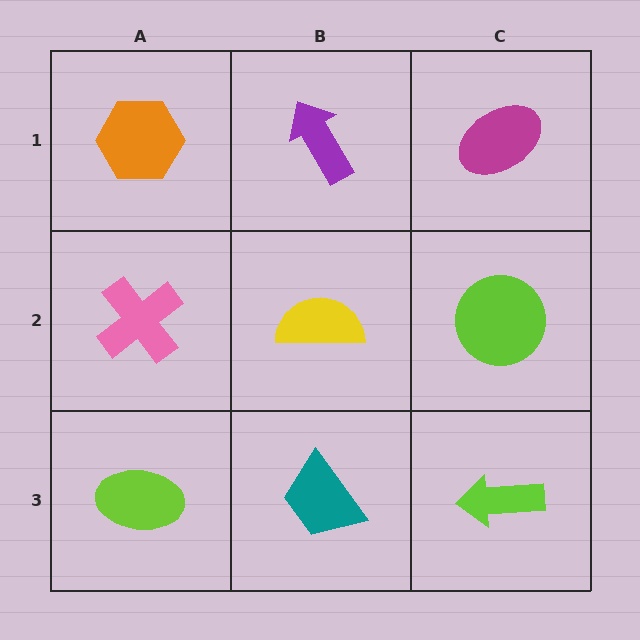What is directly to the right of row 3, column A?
A teal trapezoid.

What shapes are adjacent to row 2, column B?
A purple arrow (row 1, column B), a teal trapezoid (row 3, column B), a pink cross (row 2, column A), a lime circle (row 2, column C).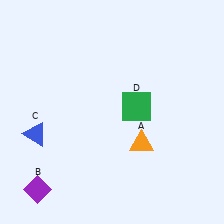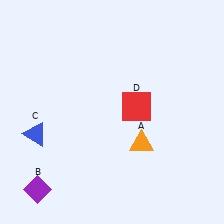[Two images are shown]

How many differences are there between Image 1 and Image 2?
There is 1 difference between the two images.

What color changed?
The square (D) changed from green in Image 1 to red in Image 2.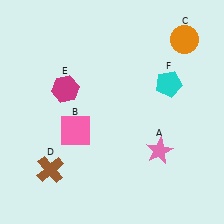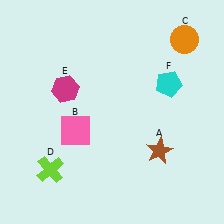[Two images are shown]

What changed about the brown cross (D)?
In Image 1, D is brown. In Image 2, it changed to lime.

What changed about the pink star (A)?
In Image 1, A is pink. In Image 2, it changed to brown.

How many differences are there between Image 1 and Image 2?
There are 2 differences between the two images.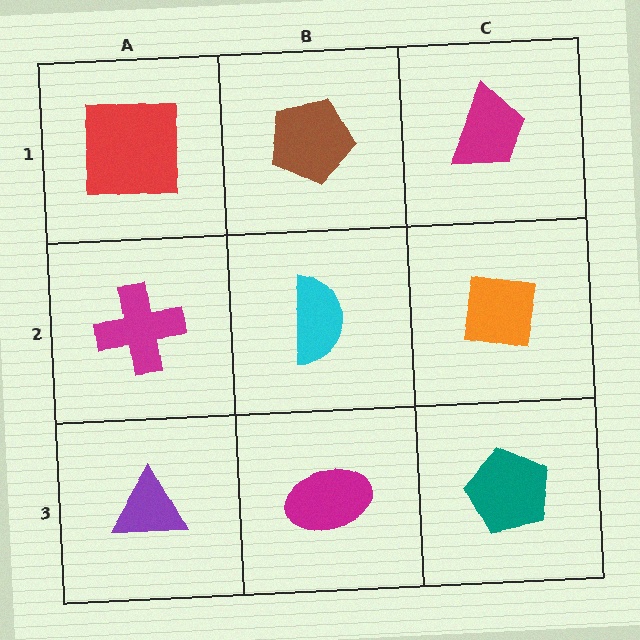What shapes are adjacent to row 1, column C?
An orange square (row 2, column C), a brown pentagon (row 1, column B).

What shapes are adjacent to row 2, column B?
A brown pentagon (row 1, column B), a magenta ellipse (row 3, column B), a magenta cross (row 2, column A), an orange square (row 2, column C).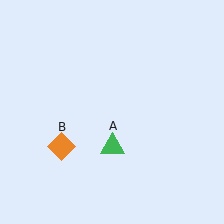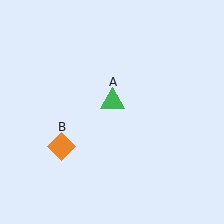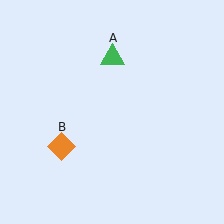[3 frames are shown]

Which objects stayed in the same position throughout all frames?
Orange diamond (object B) remained stationary.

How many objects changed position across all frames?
1 object changed position: green triangle (object A).